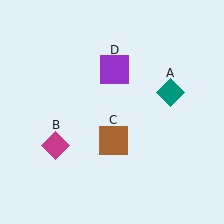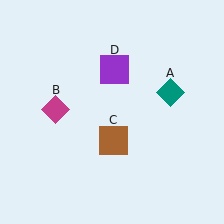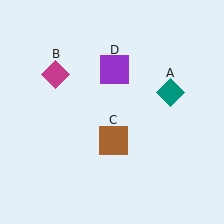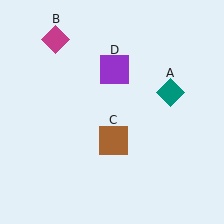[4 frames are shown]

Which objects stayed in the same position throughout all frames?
Teal diamond (object A) and brown square (object C) and purple square (object D) remained stationary.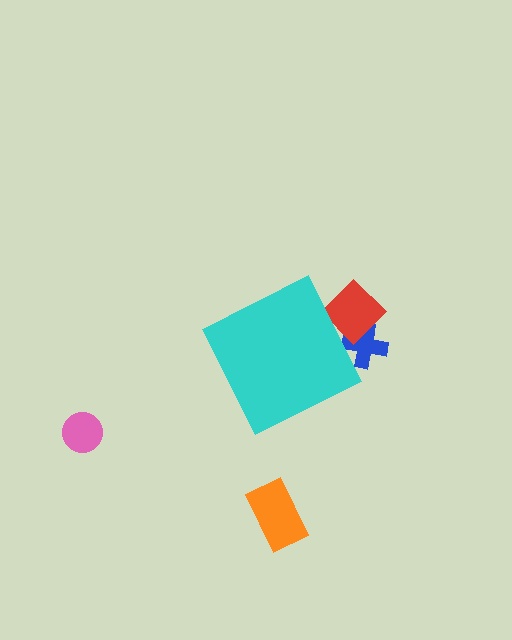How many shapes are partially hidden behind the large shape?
2 shapes are partially hidden.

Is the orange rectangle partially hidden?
No, the orange rectangle is fully visible.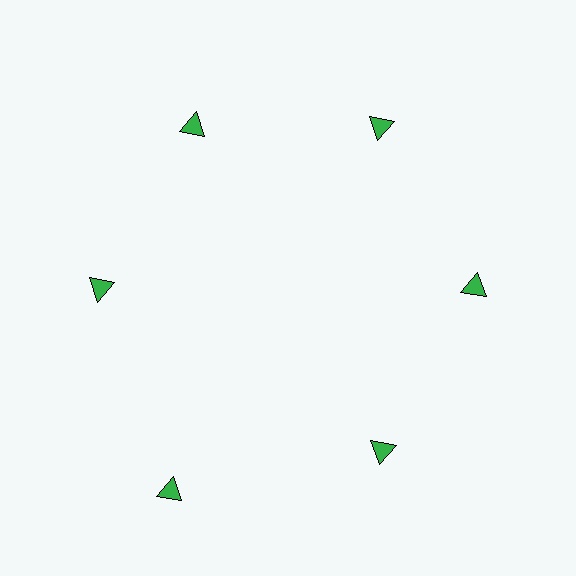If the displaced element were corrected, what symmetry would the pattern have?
It would have 6-fold rotational symmetry — the pattern would map onto itself every 60 degrees.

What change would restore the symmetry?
The symmetry would be restored by moving it inward, back onto the ring so that all 6 triangles sit at equal angles and equal distance from the center.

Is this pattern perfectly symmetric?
No. The 6 green triangles are arranged in a ring, but one element near the 7 o'clock position is pushed outward from the center, breaking the 6-fold rotational symmetry.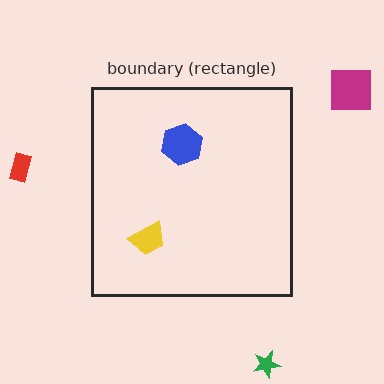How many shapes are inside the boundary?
2 inside, 3 outside.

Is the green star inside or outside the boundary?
Outside.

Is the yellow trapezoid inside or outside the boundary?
Inside.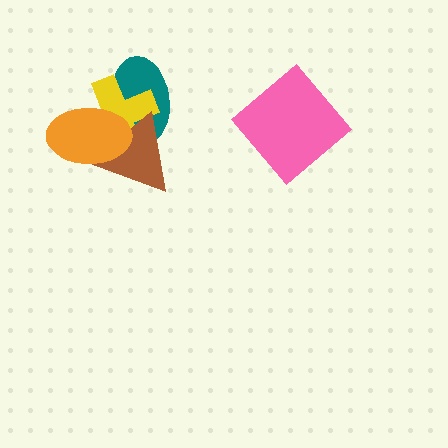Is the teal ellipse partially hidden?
Yes, it is partially covered by another shape.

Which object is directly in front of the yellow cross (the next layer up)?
The brown triangle is directly in front of the yellow cross.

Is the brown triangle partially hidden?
Yes, it is partially covered by another shape.